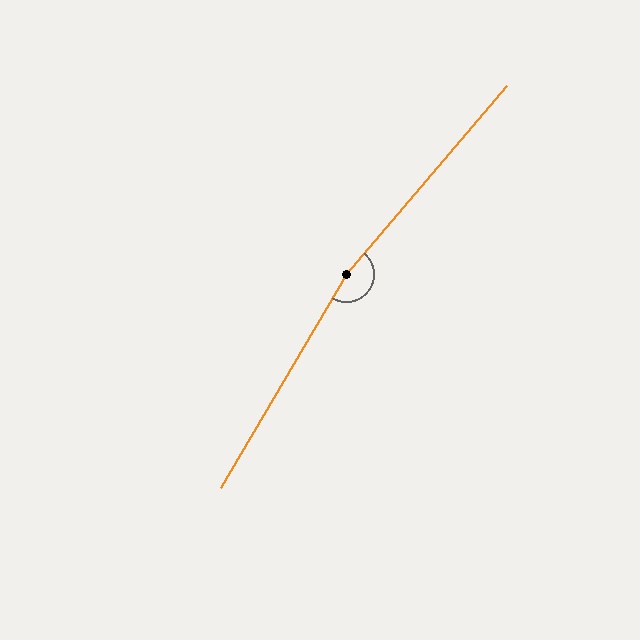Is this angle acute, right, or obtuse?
It is obtuse.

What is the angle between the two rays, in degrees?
Approximately 170 degrees.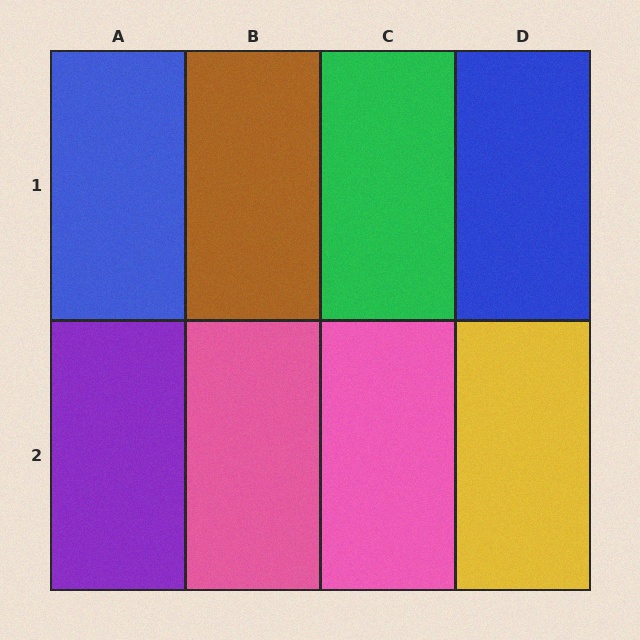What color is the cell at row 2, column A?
Purple.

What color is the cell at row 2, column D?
Yellow.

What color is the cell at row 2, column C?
Pink.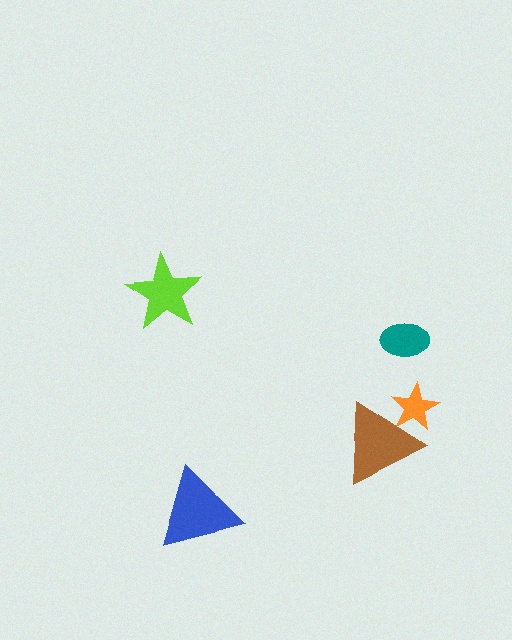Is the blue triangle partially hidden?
No, no other shape covers it.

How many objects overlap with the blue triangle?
0 objects overlap with the blue triangle.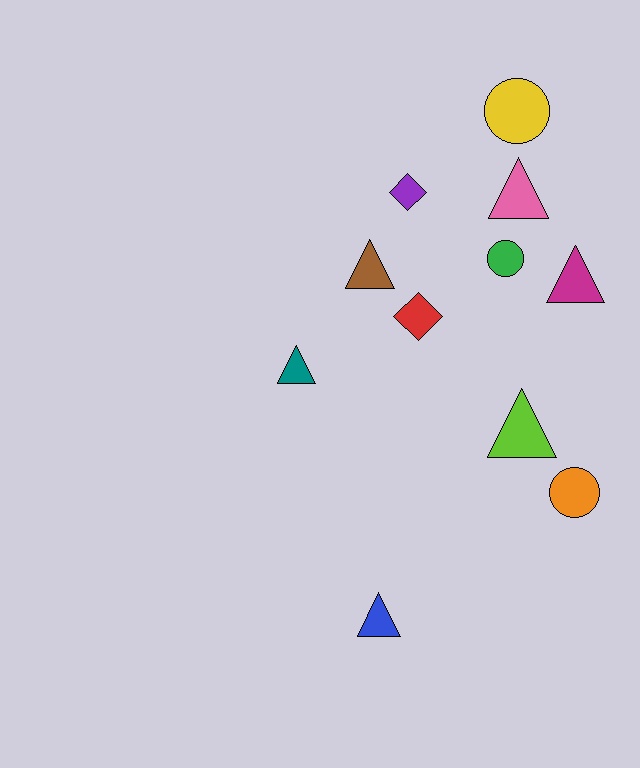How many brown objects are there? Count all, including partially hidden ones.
There is 1 brown object.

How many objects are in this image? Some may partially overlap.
There are 11 objects.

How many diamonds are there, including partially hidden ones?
There are 2 diamonds.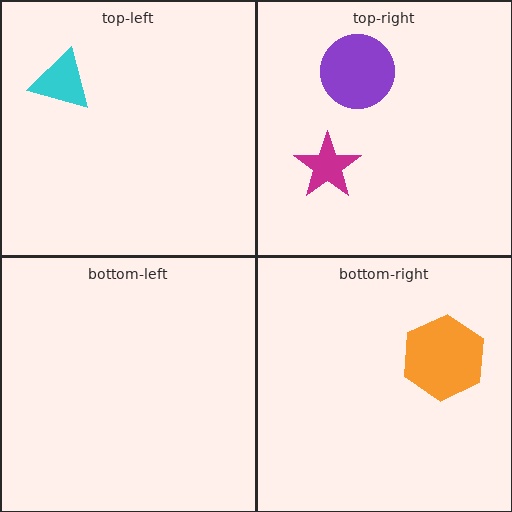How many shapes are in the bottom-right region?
1.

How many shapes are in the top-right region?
2.